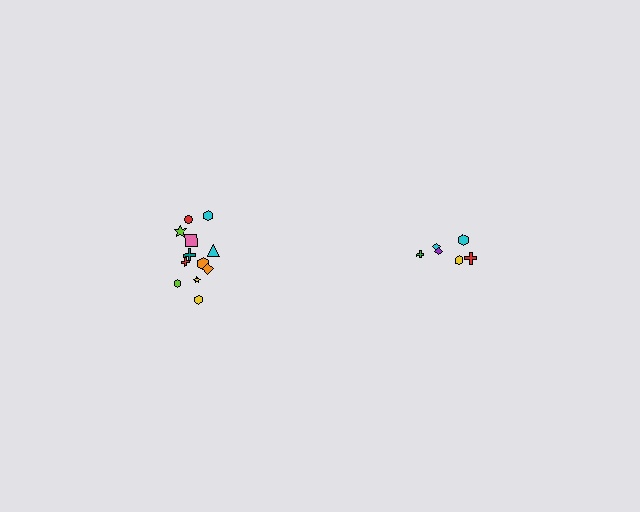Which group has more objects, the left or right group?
The left group.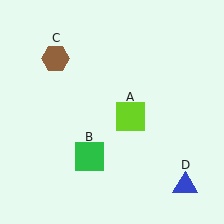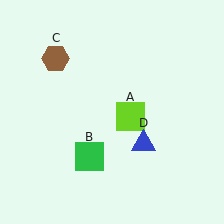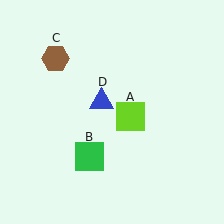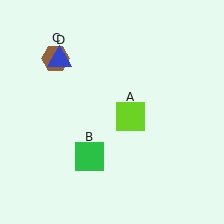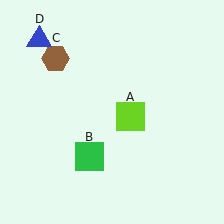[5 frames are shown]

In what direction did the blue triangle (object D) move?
The blue triangle (object D) moved up and to the left.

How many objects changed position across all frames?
1 object changed position: blue triangle (object D).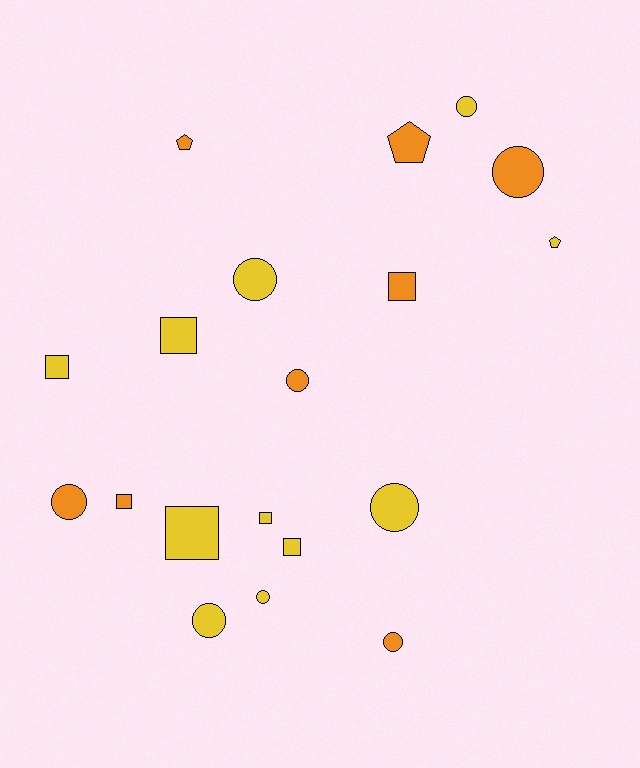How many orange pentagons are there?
There are 2 orange pentagons.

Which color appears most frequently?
Yellow, with 11 objects.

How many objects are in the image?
There are 19 objects.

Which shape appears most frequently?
Circle, with 9 objects.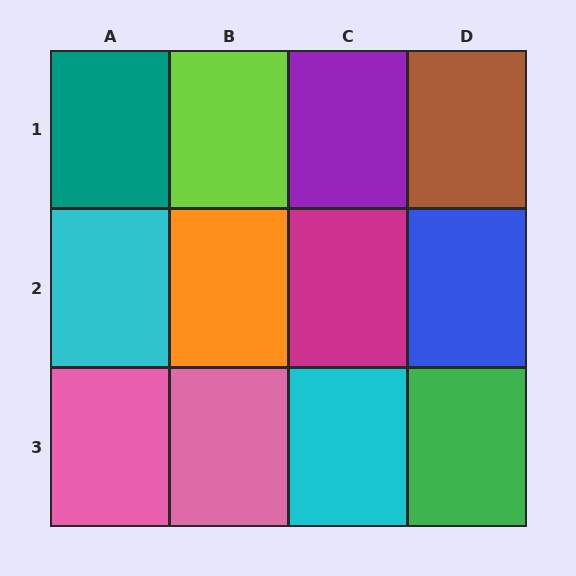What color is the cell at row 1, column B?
Lime.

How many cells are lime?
1 cell is lime.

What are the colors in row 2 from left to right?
Cyan, orange, magenta, blue.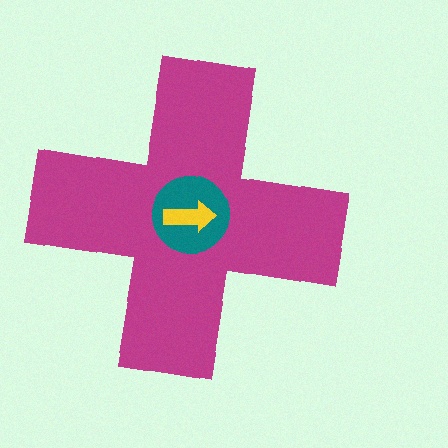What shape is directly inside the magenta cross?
The teal circle.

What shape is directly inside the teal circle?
The yellow arrow.